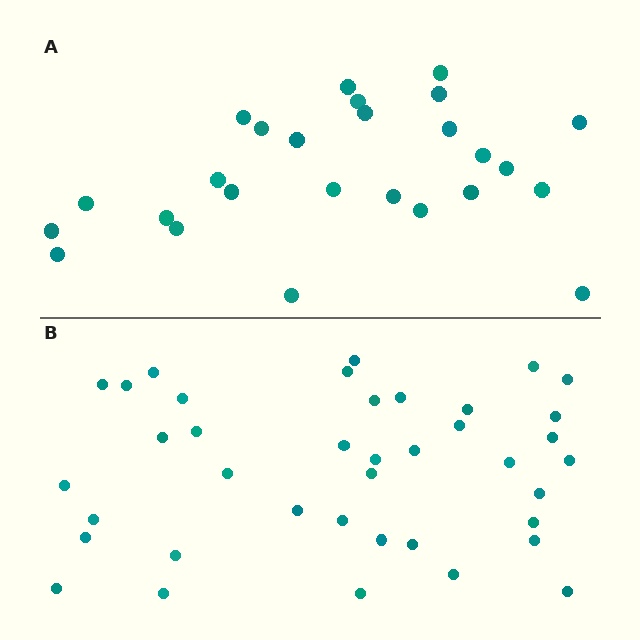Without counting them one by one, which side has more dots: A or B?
Region B (the bottom region) has more dots.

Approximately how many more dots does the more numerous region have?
Region B has approximately 15 more dots than region A.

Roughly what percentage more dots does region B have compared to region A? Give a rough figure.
About 50% more.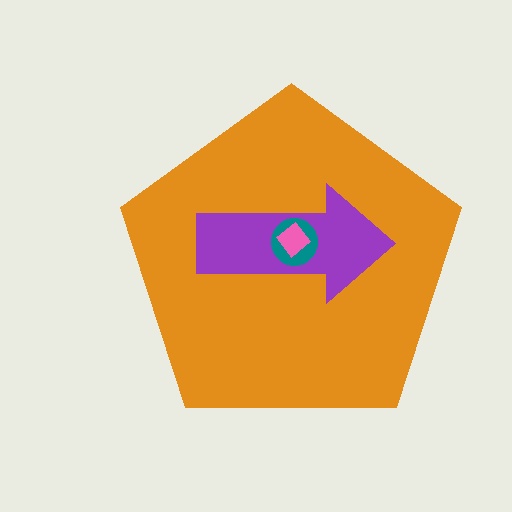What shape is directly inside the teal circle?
The pink diamond.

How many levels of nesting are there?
4.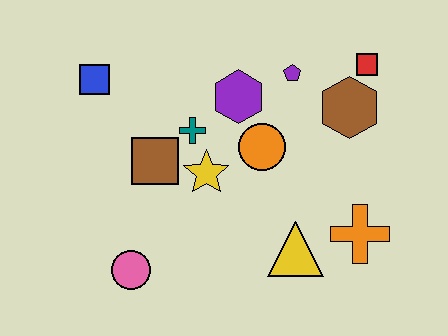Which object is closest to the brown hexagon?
The red square is closest to the brown hexagon.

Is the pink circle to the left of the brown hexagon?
Yes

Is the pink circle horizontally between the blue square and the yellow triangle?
Yes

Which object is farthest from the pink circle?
The red square is farthest from the pink circle.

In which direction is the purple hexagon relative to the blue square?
The purple hexagon is to the right of the blue square.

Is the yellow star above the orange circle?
No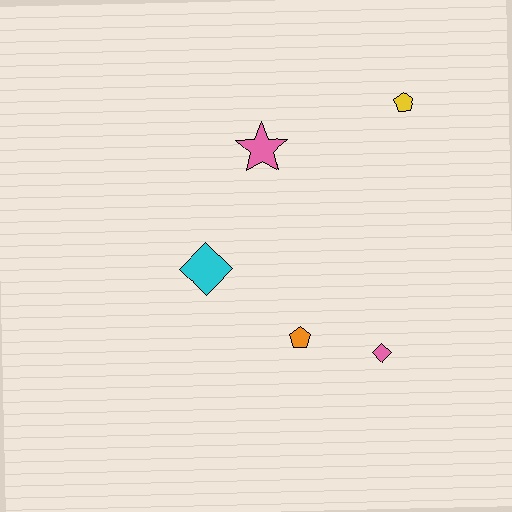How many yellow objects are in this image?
There is 1 yellow object.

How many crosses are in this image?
There are no crosses.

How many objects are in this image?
There are 5 objects.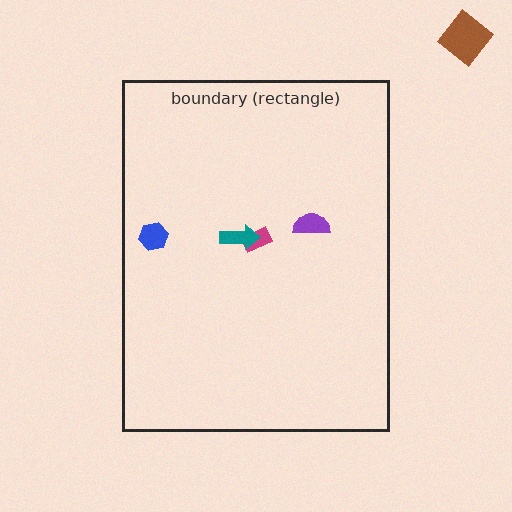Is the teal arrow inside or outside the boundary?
Inside.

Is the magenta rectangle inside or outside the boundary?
Inside.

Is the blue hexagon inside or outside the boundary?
Inside.